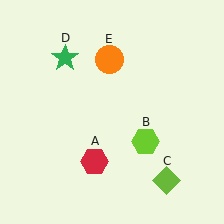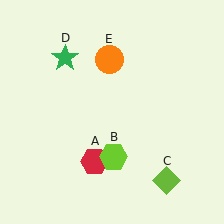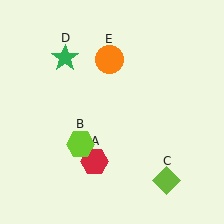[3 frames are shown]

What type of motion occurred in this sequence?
The lime hexagon (object B) rotated clockwise around the center of the scene.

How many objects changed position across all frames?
1 object changed position: lime hexagon (object B).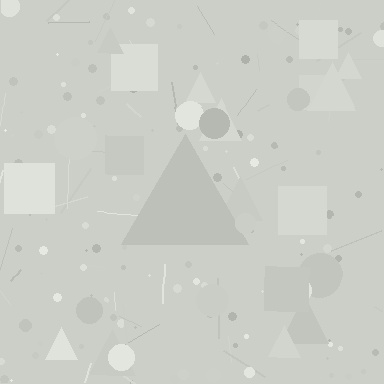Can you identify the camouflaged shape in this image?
The camouflaged shape is a triangle.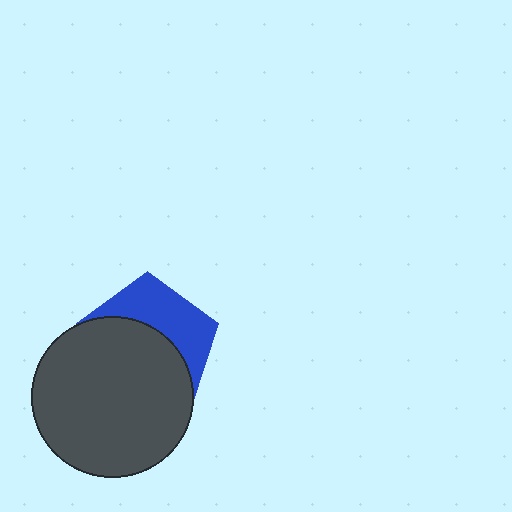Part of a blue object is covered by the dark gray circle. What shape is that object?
It is a pentagon.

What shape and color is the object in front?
The object in front is a dark gray circle.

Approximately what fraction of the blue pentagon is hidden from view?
Roughly 60% of the blue pentagon is hidden behind the dark gray circle.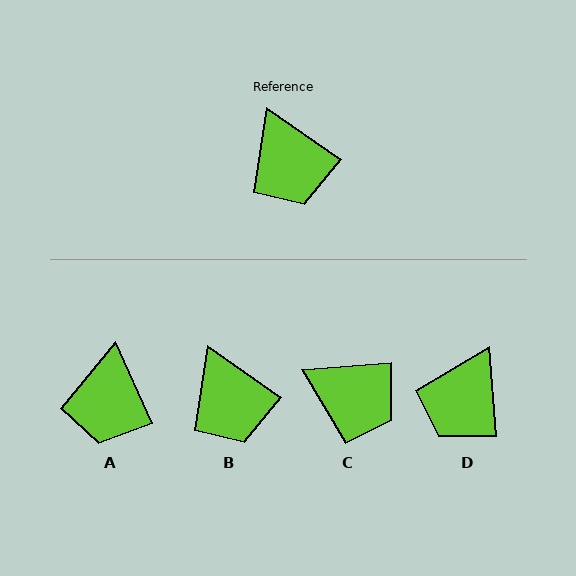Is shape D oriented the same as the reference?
No, it is off by about 51 degrees.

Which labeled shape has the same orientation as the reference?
B.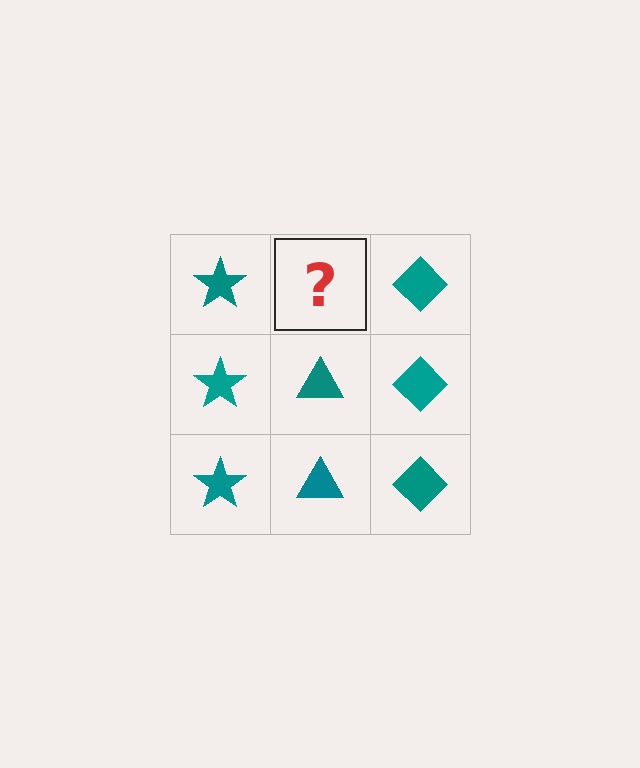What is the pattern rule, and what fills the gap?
The rule is that each column has a consistent shape. The gap should be filled with a teal triangle.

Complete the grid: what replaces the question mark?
The question mark should be replaced with a teal triangle.